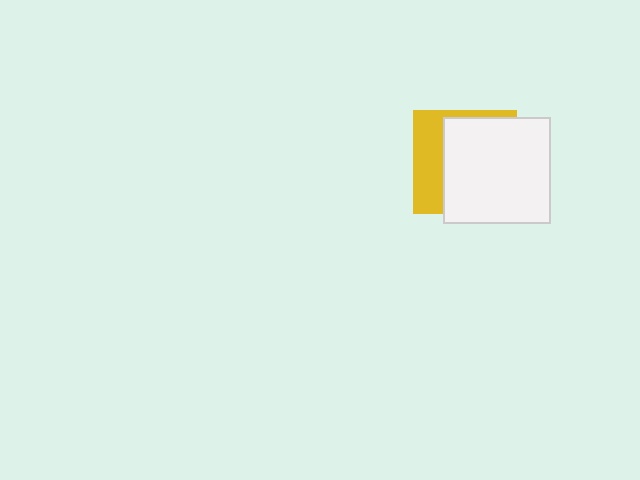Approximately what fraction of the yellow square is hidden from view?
Roughly 66% of the yellow square is hidden behind the white square.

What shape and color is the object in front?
The object in front is a white square.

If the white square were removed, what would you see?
You would see the complete yellow square.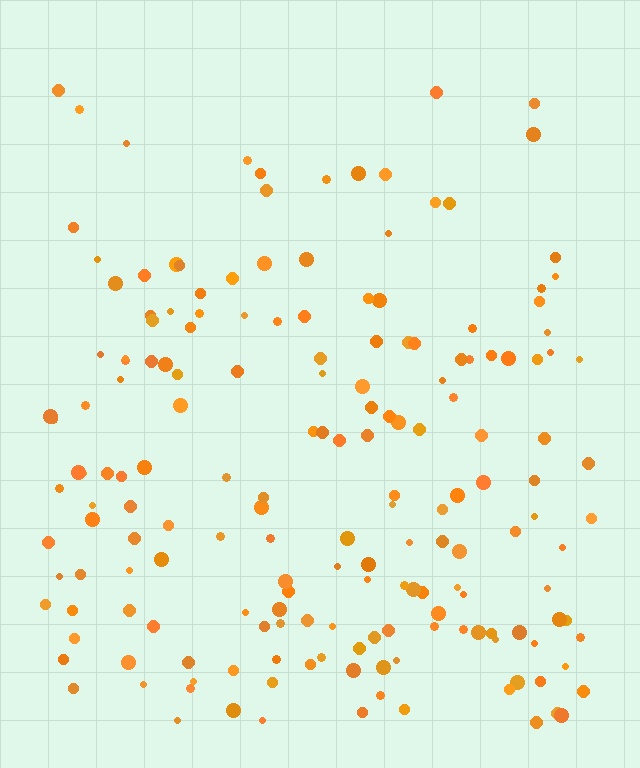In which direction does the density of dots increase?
From top to bottom, with the bottom side densest.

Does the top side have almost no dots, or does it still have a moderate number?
Still a moderate number, just noticeably fewer than the bottom.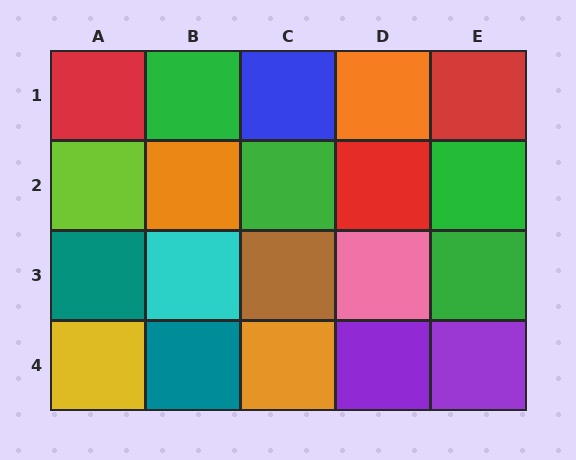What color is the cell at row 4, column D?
Purple.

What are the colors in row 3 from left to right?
Teal, cyan, brown, pink, green.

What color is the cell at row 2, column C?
Green.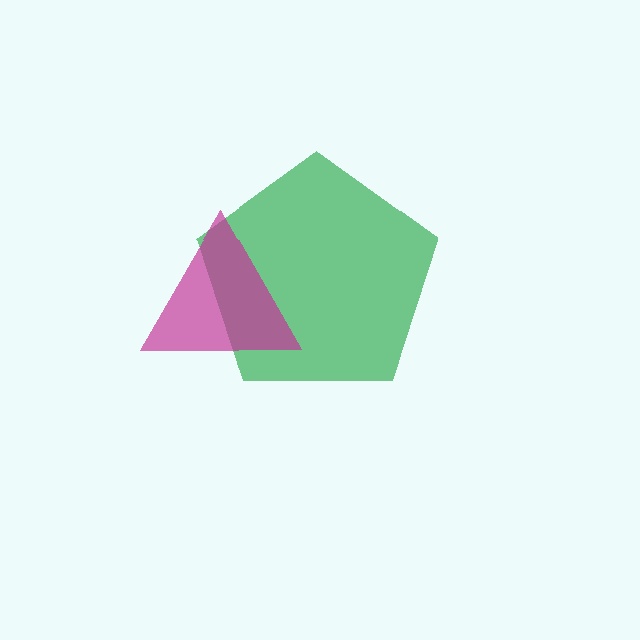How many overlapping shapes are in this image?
There are 2 overlapping shapes in the image.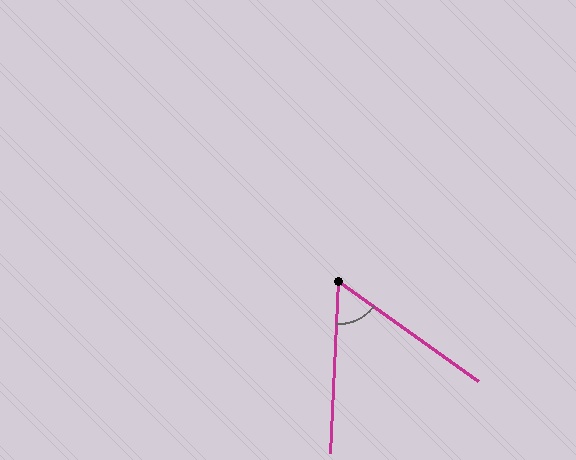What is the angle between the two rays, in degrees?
Approximately 57 degrees.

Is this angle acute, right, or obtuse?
It is acute.